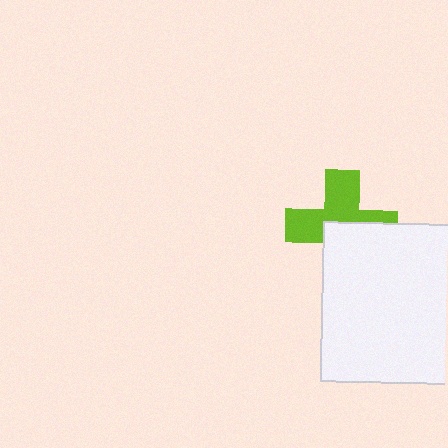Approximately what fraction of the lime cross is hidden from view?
Roughly 45% of the lime cross is hidden behind the white square.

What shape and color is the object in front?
The object in front is a white square.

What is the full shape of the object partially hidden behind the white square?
The partially hidden object is a lime cross.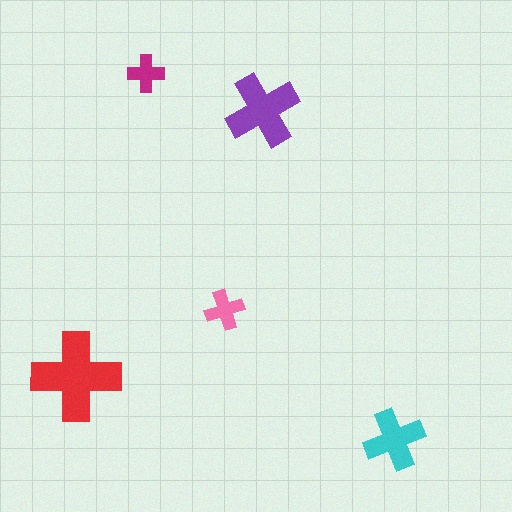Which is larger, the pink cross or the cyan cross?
The cyan one.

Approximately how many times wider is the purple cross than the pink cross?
About 2 times wider.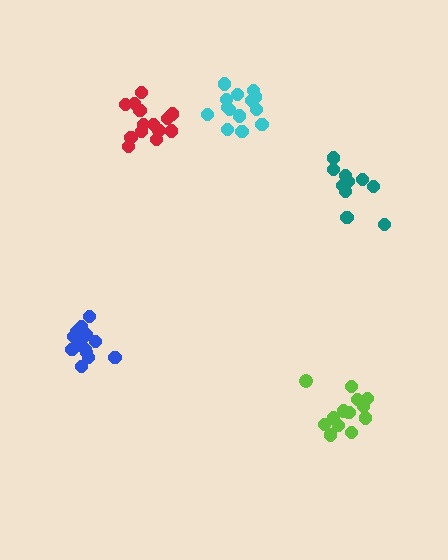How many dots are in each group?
Group 1: 14 dots, Group 2: 10 dots, Group 3: 15 dots, Group 4: 15 dots, Group 5: 13 dots (67 total).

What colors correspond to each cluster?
The clusters are colored: cyan, teal, red, blue, lime.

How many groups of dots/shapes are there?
There are 5 groups.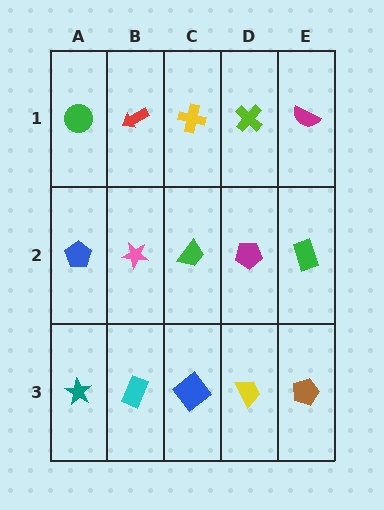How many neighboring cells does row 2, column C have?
4.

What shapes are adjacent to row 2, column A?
A green circle (row 1, column A), a teal star (row 3, column A), a pink star (row 2, column B).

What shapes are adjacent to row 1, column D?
A magenta pentagon (row 2, column D), a yellow cross (row 1, column C), a magenta semicircle (row 1, column E).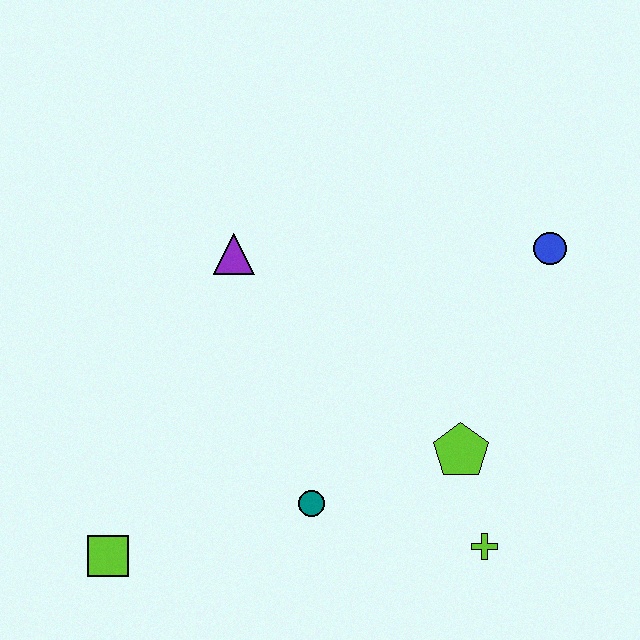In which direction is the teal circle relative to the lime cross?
The teal circle is to the left of the lime cross.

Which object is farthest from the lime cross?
The purple triangle is farthest from the lime cross.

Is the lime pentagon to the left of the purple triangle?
No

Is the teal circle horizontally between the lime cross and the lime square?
Yes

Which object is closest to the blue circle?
The lime pentagon is closest to the blue circle.